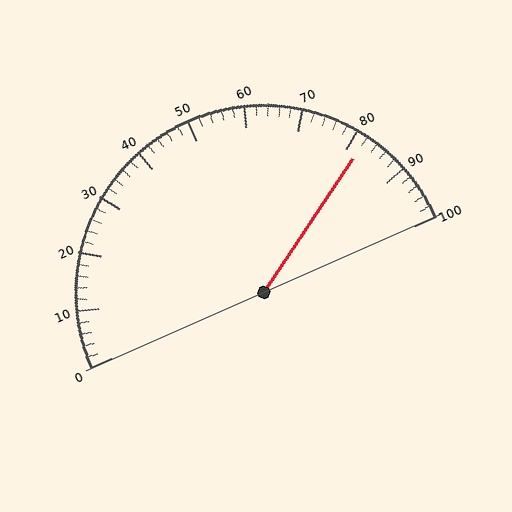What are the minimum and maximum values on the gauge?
The gauge ranges from 0 to 100.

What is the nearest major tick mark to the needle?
The nearest major tick mark is 80.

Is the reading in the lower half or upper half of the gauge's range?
The reading is in the upper half of the range (0 to 100).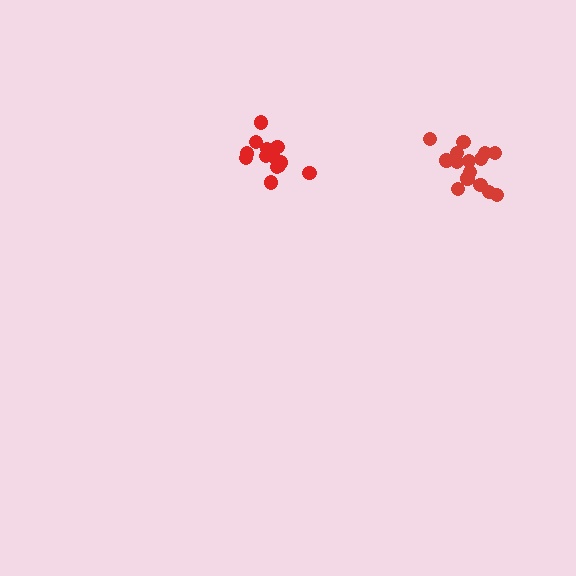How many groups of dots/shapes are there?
There are 2 groups.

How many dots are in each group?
Group 1: 15 dots, Group 2: 13 dots (28 total).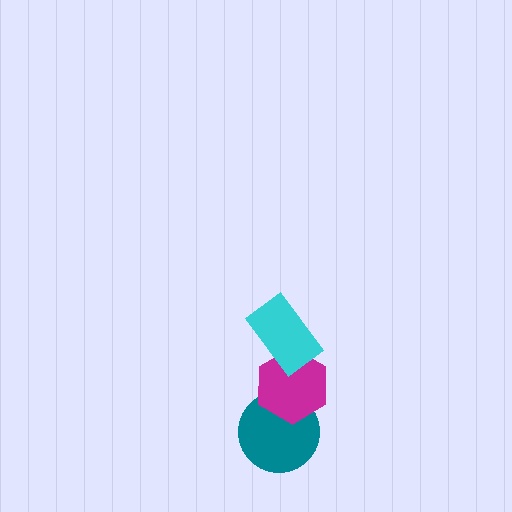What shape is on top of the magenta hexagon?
The cyan rectangle is on top of the magenta hexagon.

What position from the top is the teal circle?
The teal circle is 3rd from the top.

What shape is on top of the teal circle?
The magenta hexagon is on top of the teal circle.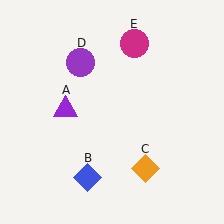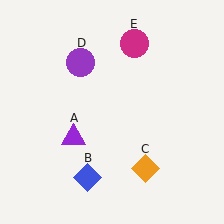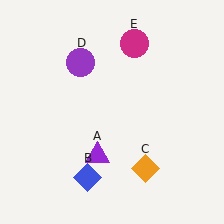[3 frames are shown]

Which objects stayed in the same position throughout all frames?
Blue diamond (object B) and orange diamond (object C) and purple circle (object D) and magenta circle (object E) remained stationary.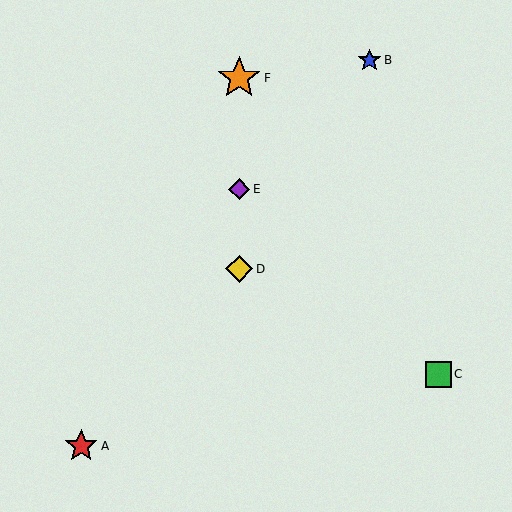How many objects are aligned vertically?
3 objects (D, E, F) are aligned vertically.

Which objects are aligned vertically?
Objects D, E, F are aligned vertically.